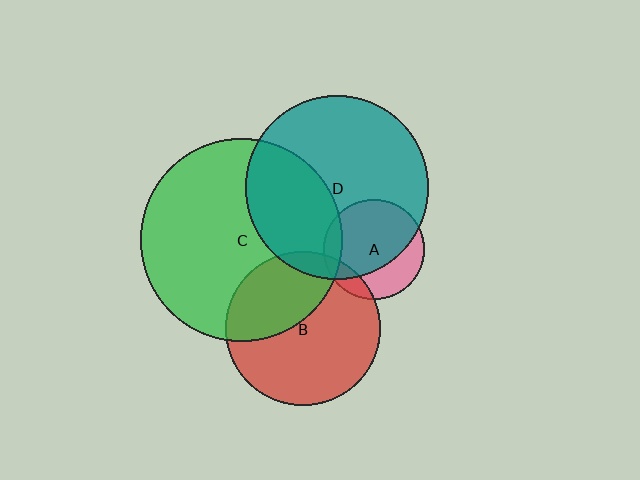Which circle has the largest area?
Circle C (green).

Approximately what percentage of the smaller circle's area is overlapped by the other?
Approximately 70%.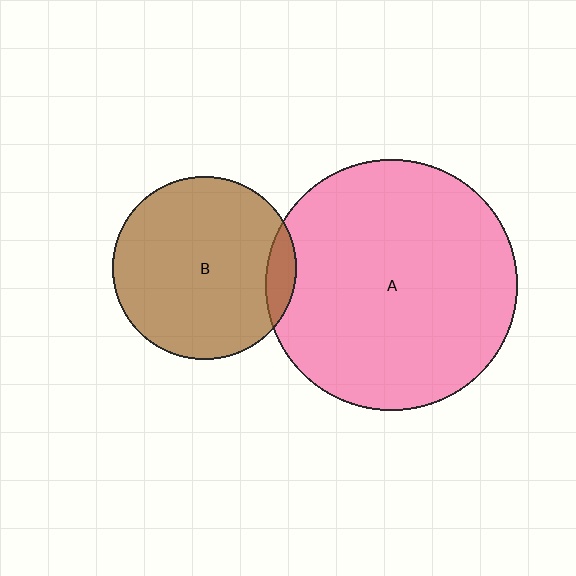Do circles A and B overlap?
Yes.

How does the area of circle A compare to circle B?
Approximately 1.9 times.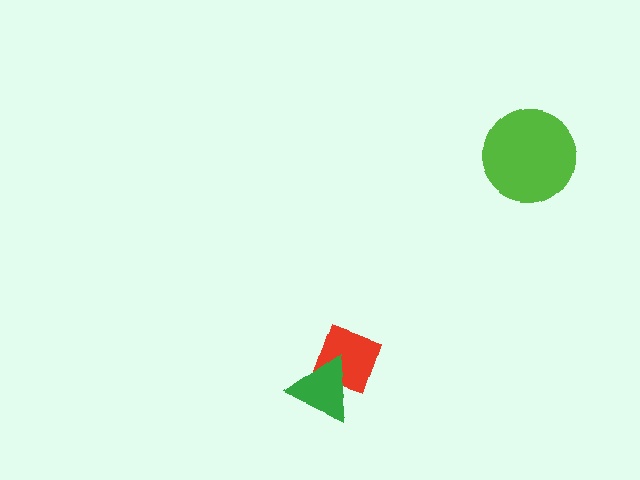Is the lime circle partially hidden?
No, no other shape covers it.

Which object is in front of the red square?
The green triangle is in front of the red square.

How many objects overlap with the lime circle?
0 objects overlap with the lime circle.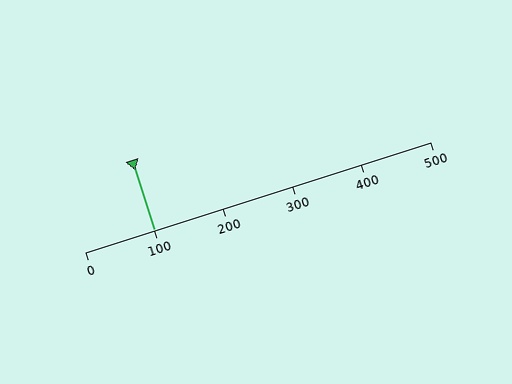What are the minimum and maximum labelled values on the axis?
The axis runs from 0 to 500.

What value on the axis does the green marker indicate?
The marker indicates approximately 100.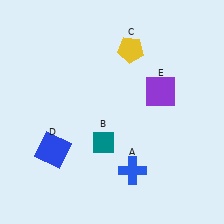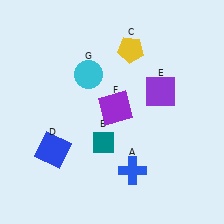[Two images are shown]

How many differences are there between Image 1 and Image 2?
There are 2 differences between the two images.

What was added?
A purple square (F), a cyan circle (G) were added in Image 2.